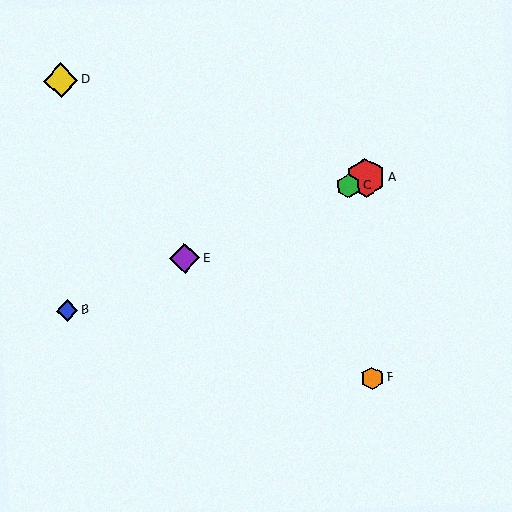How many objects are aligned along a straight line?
4 objects (A, B, C, E) are aligned along a straight line.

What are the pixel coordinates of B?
Object B is at (67, 311).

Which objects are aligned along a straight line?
Objects A, B, C, E are aligned along a straight line.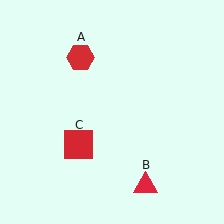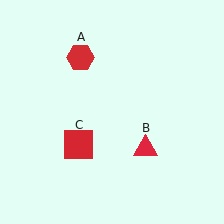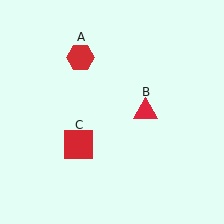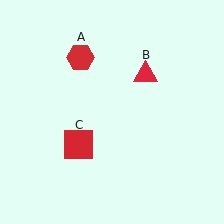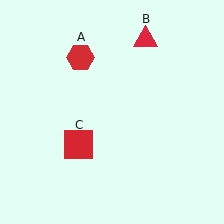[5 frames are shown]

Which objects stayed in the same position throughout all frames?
Red hexagon (object A) and red square (object C) remained stationary.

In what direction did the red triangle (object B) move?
The red triangle (object B) moved up.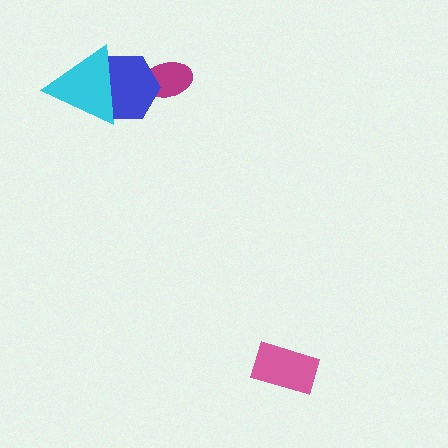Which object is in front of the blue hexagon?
The cyan triangle is in front of the blue hexagon.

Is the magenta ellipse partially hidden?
Yes, it is partially covered by another shape.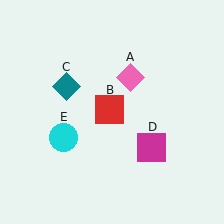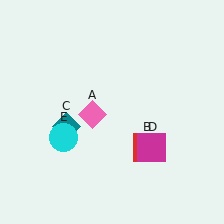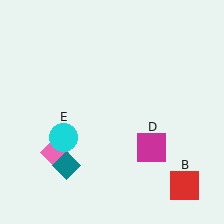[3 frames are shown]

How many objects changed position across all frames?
3 objects changed position: pink diamond (object A), red square (object B), teal diamond (object C).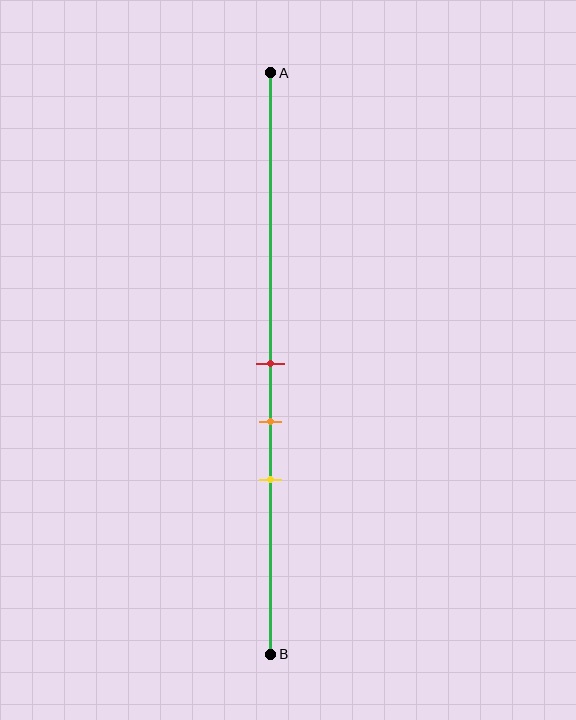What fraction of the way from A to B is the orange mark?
The orange mark is approximately 60% (0.6) of the way from A to B.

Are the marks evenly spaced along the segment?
Yes, the marks are approximately evenly spaced.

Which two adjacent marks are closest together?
The red and orange marks are the closest adjacent pair.